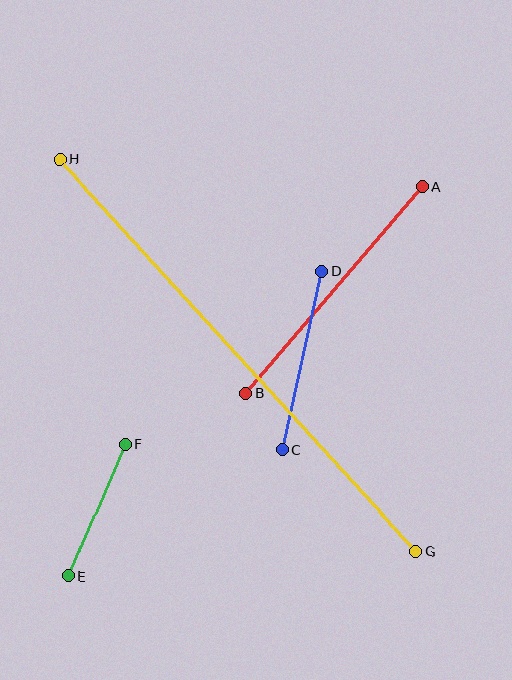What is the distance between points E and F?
The distance is approximately 144 pixels.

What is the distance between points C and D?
The distance is approximately 183 pixels.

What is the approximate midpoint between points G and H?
The midpoint is at approximately (238, 356) pixels.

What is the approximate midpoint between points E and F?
The midpoint is at approximately (97, 510) pixels.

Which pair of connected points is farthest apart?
Points G and H are farthest apart.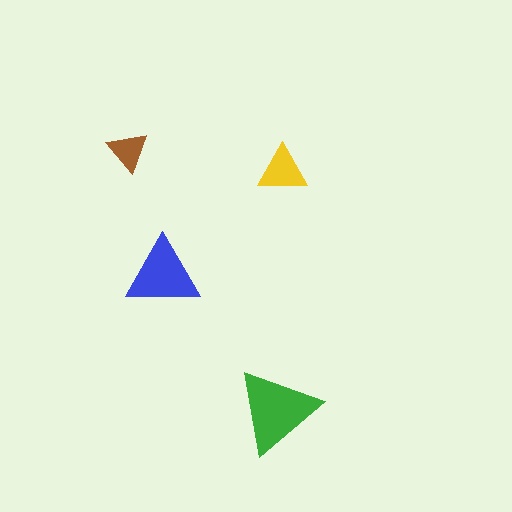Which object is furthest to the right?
The yellow triangle is rightmost.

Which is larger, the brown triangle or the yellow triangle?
The yellow one.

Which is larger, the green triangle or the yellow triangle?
The green one.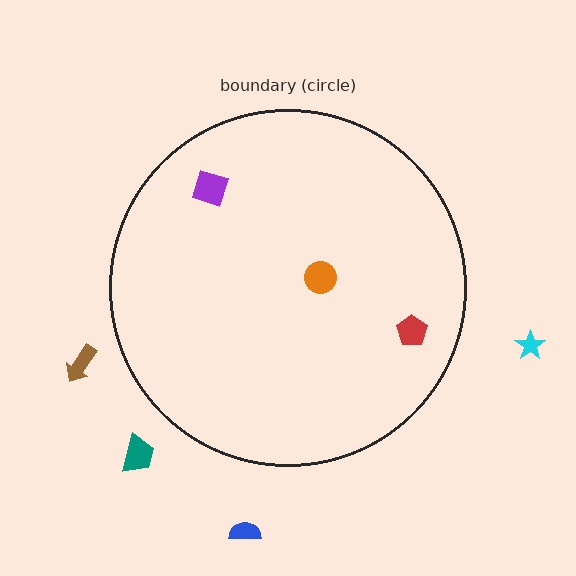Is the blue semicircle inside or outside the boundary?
Outside.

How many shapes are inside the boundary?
3 inside, 4 outside.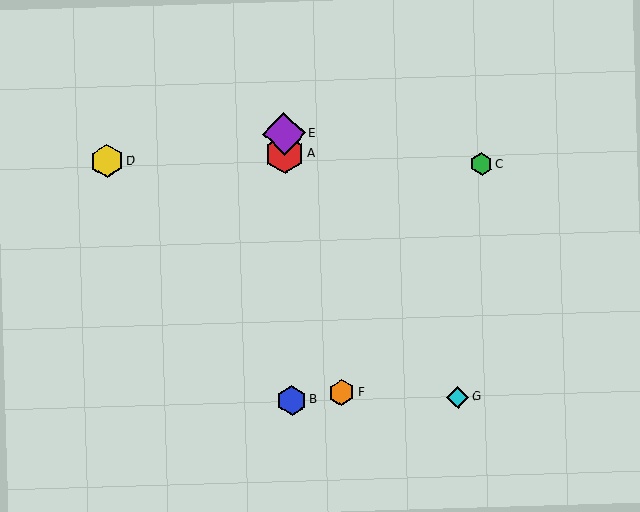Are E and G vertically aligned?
No, E is at x≈284 and G is at x≈458.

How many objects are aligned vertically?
3 objects (A, B, E) are aligned vertically.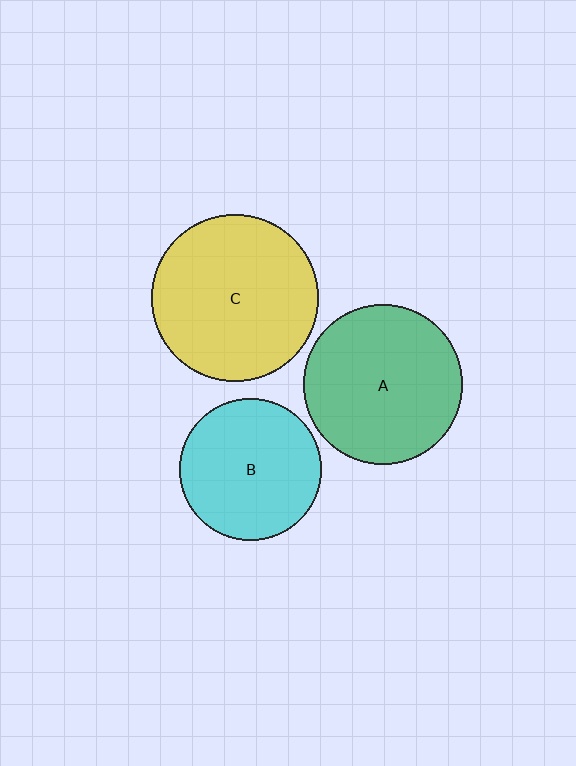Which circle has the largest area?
Circle C (yellow).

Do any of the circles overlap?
No, none of the circles overlap.